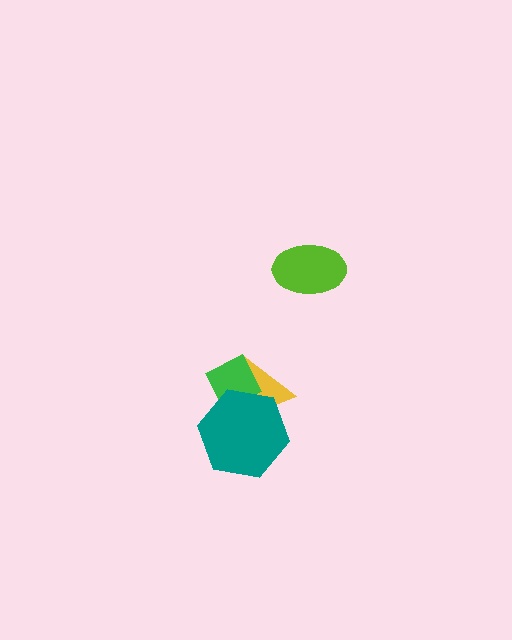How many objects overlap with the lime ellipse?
0 objects overlap with the lime ellipse.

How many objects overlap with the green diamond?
2 objects overlap with the green diamond.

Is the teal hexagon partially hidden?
No, no other shape covers it.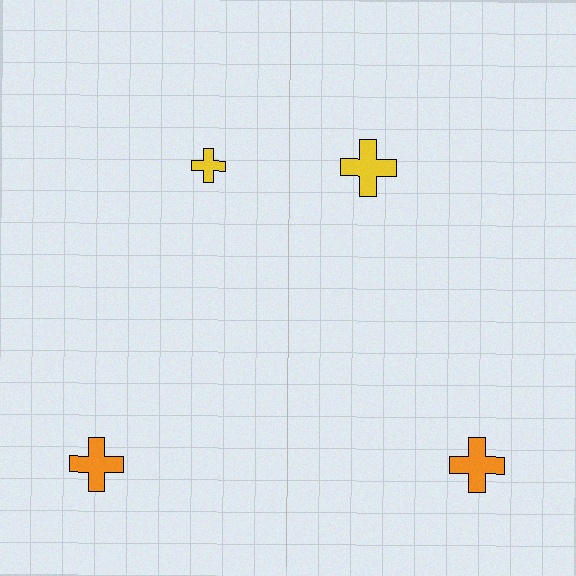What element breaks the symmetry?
The yellow cross on the right side has a different size than its mirror counterpart.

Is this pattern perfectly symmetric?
No, the pattern is not perfectly symmetric. The yellow cross on the right side has a different size than its mirror counterpart.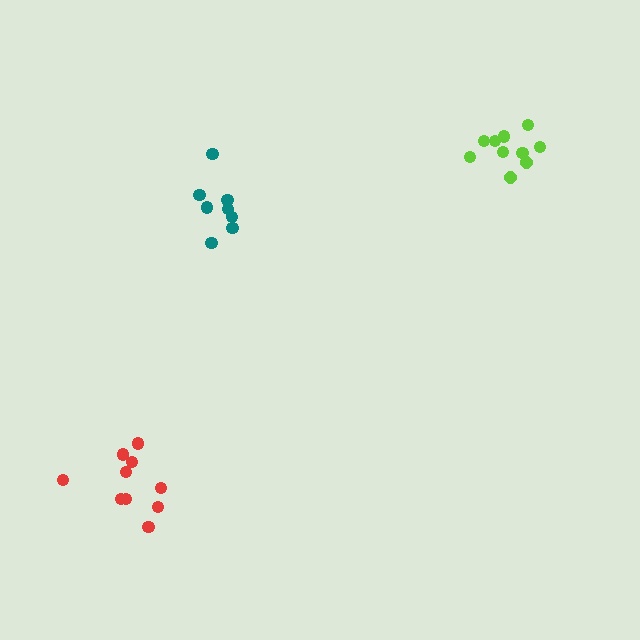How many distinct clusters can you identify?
There are 3 distinct clusters.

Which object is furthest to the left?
The red cluster is leftmost.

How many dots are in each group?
Group 1: 10 dots, Group 2: 8 dots, Group 3: 10 dots (28 total).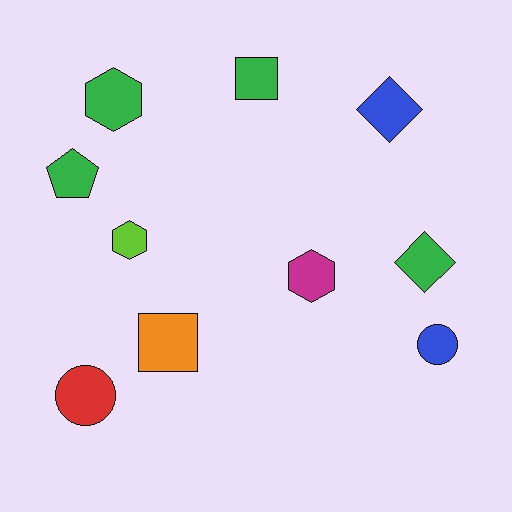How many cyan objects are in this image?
There are no cyan objects.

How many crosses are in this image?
There are no crosses.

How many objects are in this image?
There are 10 objects.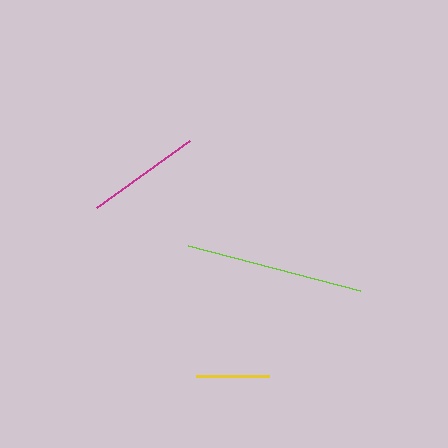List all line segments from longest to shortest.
From longest to shortest: lime, magenta, yellow.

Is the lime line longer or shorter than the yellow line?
The lime line is longer than the yellow line.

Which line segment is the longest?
The lime line is the longest at approximately 178 pixels.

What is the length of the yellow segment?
The yellow segment is approximately 73 pixels long.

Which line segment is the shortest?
The yellow line is the shortest at approximately 73 pixels.